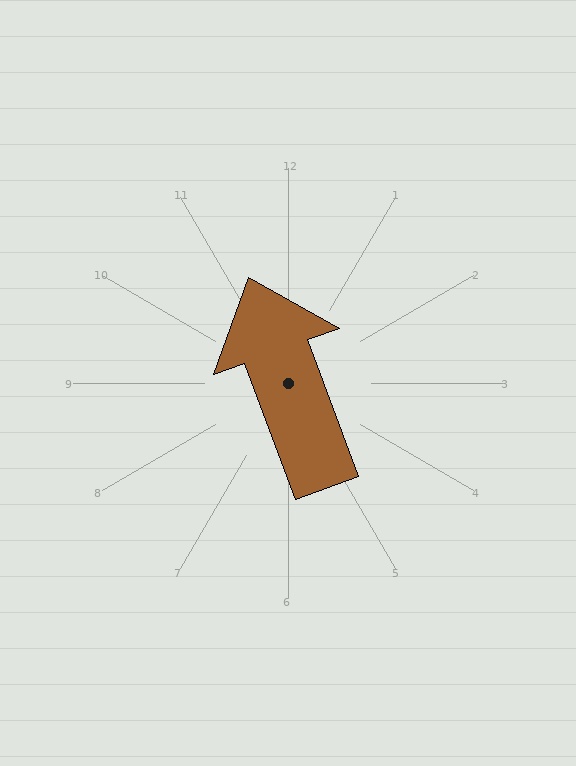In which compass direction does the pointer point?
North.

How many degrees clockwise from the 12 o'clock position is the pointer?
Approximately 340 degrees.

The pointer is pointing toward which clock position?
Roughly 11 o'clock.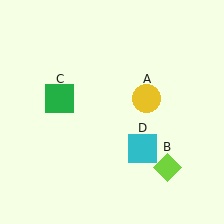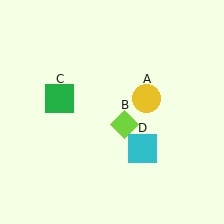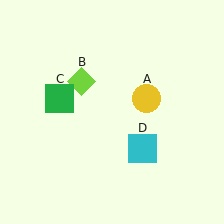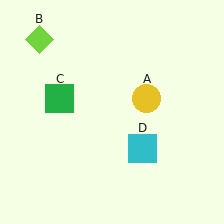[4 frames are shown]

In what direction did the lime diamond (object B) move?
The lime diamond (object B) moved up and to the left.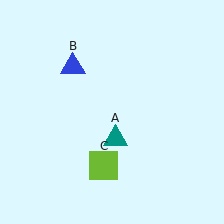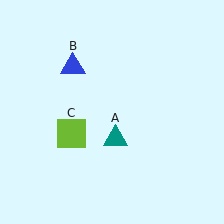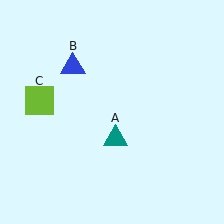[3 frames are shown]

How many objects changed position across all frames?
1 object changed position: lime square (object C).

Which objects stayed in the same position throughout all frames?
Teal triangle (object A) and blue triangle (object B) remained stationary.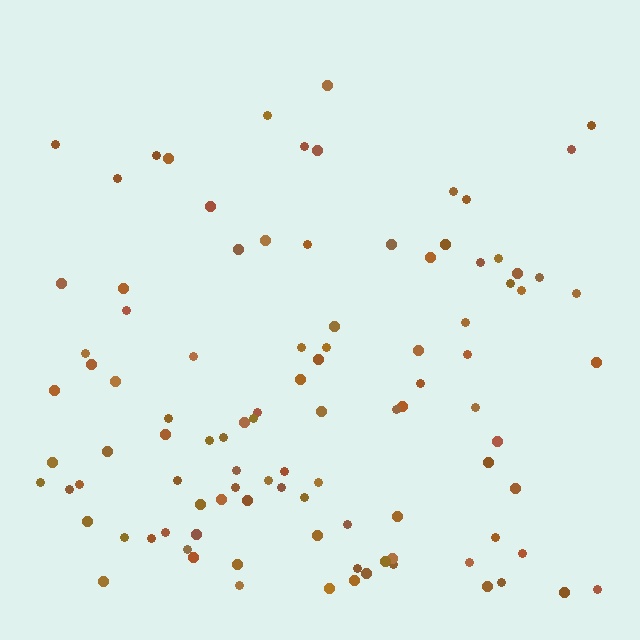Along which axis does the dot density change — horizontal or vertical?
Vertical.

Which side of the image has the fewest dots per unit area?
The top.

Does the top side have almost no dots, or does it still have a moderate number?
Still a moderate number, just noticeably fewer than the bottom.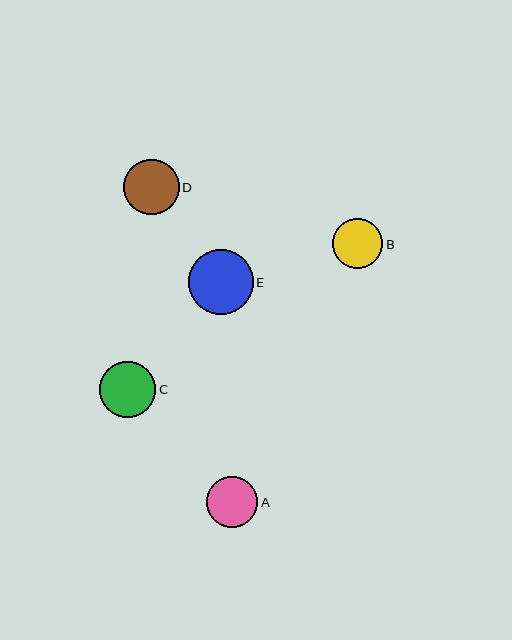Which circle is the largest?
Circle E is the largest with a size of approximately 65 pixels.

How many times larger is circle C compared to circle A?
Circle C is approximately 1.1 times the size of circle A.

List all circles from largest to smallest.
From largest to smallest: E, C, D, A, B.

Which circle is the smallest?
Circle B is the smallest with a size of approximately 50 pixels.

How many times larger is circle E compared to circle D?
Circle E is approximately 1.2 times the size of circle D.